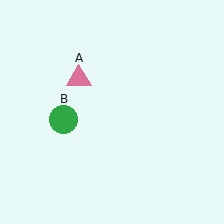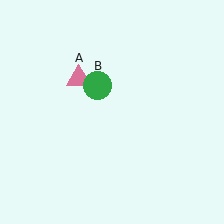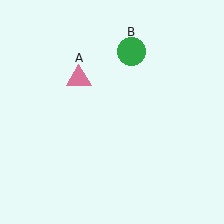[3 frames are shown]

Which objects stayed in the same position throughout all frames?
Pink triangle (object A) remained stationary.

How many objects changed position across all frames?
1 object changed position: green circle (object B).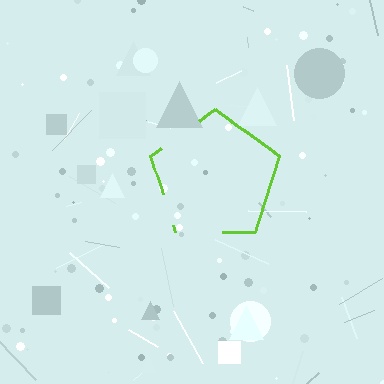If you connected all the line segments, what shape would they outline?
They would outline a pentagon.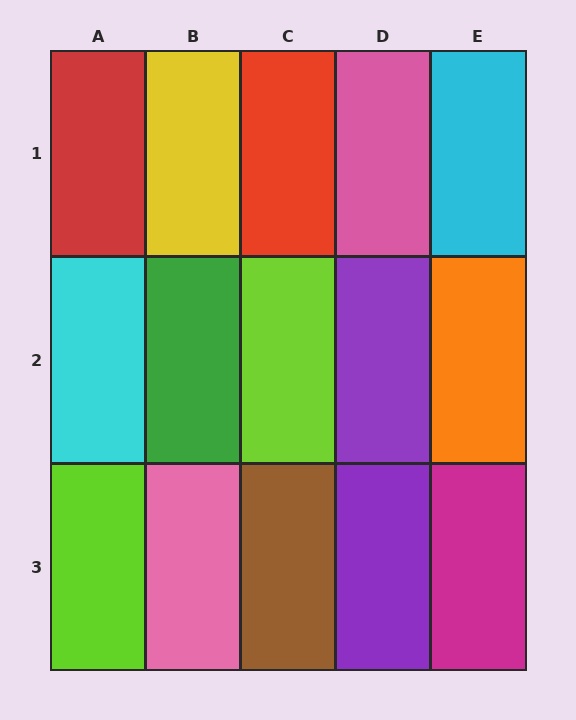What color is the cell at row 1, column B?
Yellow.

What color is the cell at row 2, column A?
Cyan.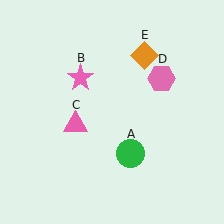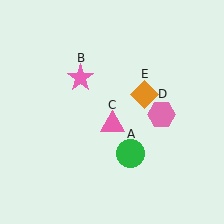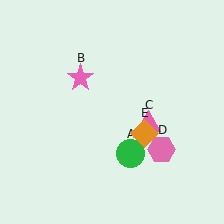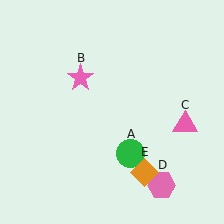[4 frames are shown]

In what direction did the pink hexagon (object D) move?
The pink hexagon (object D) moved down.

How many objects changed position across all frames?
3 objects changed position: pink triangle (object C), pink hexagon (object D), orange diamond (object E).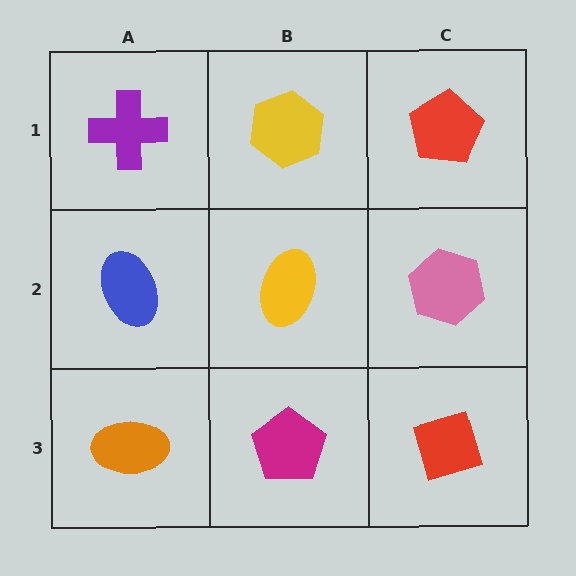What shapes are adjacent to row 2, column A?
A purple cross (row 1, column A), an orange ellipse (row 3, column A), a yellow ellipse (row 2, column B).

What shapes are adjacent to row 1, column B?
A yellow ellipse (row 2, column B), a purple cross (row 1, column A), a red pentagon (row 1, column C).